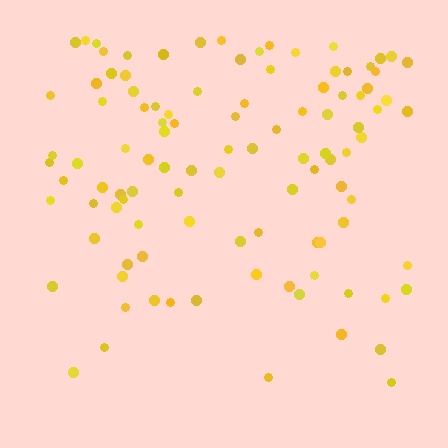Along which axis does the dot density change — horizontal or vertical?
Vertical.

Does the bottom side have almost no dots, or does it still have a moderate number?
Still a moderate number, just noticeably fewer than the top.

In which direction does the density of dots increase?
From bottom to top, with the top side densest.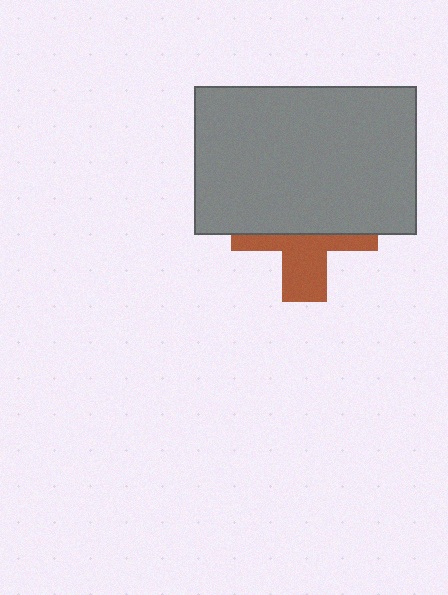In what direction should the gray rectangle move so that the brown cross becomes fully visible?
The gray rectangle should move up. That is the shortest direction to clear the overlap and leave the brown cross fully visible.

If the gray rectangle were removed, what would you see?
You would see the complete brown cross.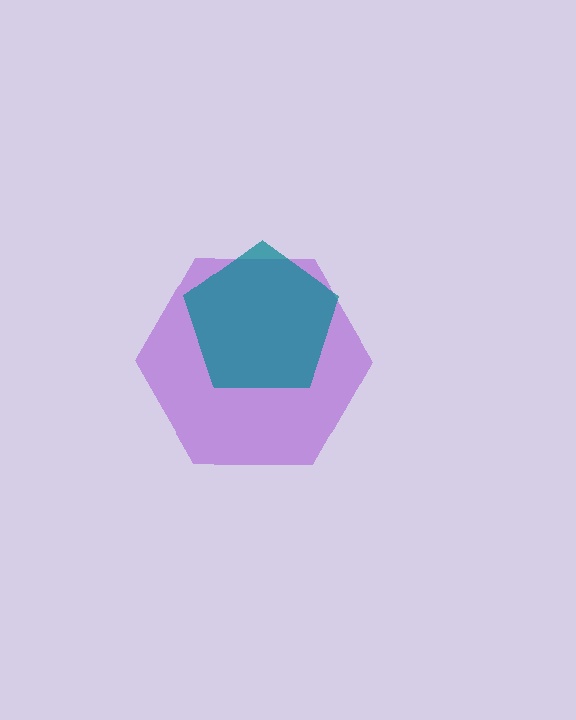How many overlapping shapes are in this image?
There are 2 overlapping shapes in the image.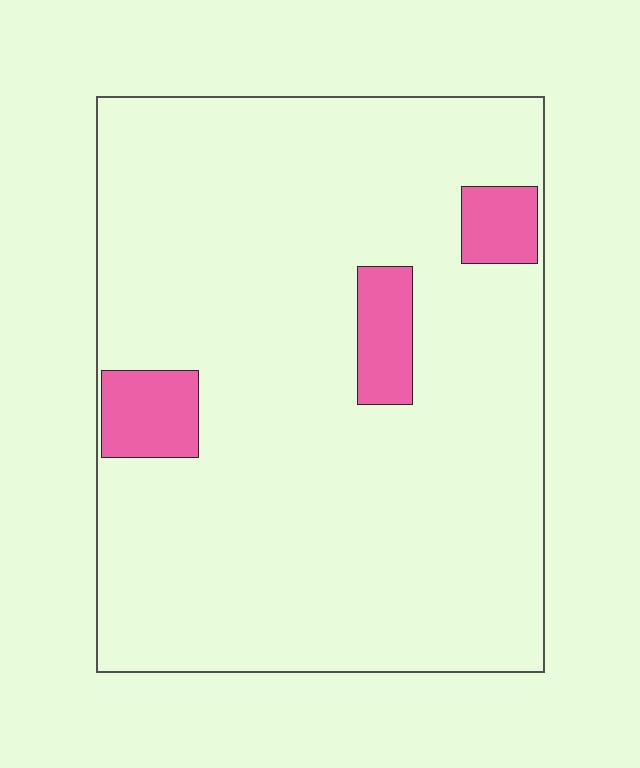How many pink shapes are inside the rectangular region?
3.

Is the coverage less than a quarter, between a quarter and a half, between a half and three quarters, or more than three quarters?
Less than a quarter.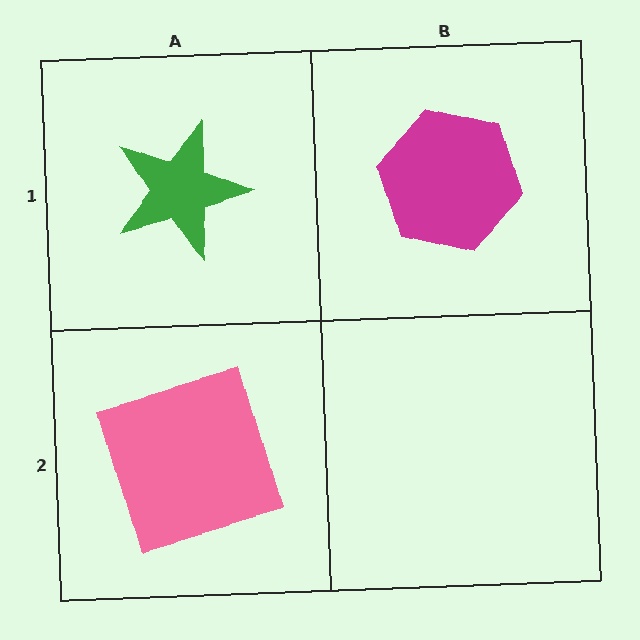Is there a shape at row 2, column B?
No, that cell is empty.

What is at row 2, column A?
A pink square.